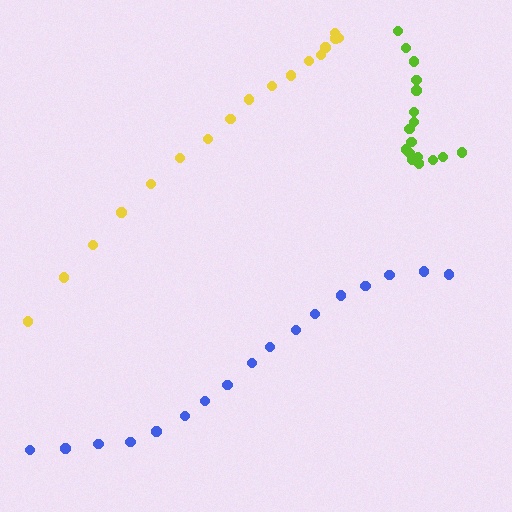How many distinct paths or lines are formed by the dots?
There are 3 distinct paths.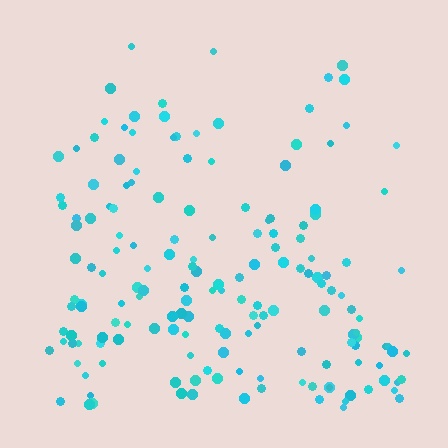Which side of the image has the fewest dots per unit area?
The top.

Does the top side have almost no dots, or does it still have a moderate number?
Still a moderate number, just noticeably fewer than the bottom.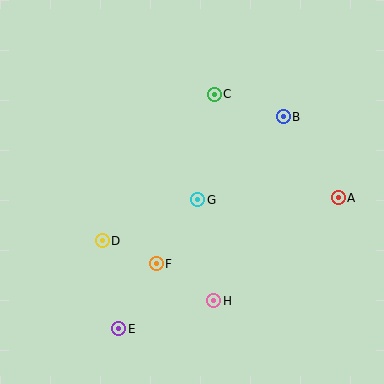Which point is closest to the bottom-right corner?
Point H is closest to the bottom-right corner.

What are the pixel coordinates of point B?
Point B is at (283, 117).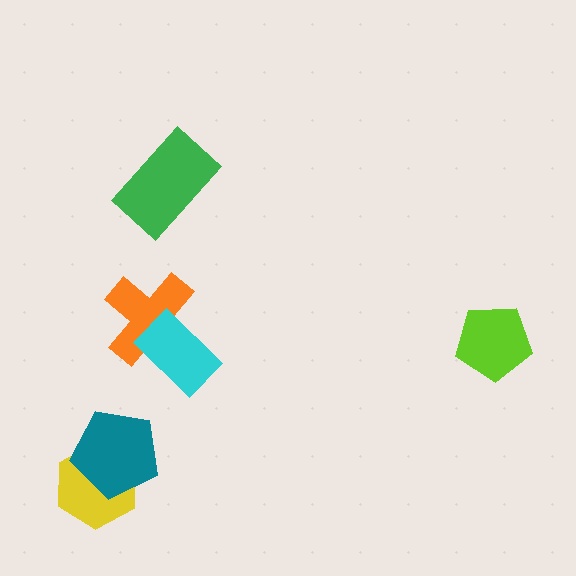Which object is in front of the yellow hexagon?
The teal pentagon is in front of the yellow hexagon.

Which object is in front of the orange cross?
The cyan rectangle is in front of the orange cross.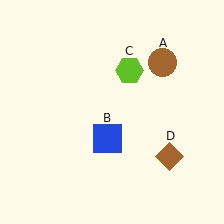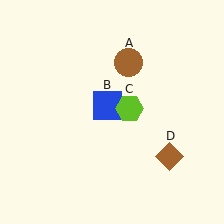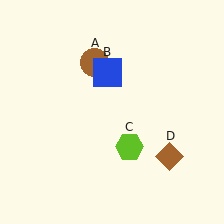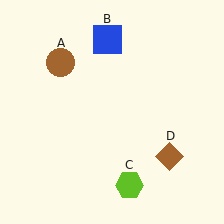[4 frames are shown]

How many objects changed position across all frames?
3 objects changed position: brown circle (object A), blue square (object B), lime hexagon (object C).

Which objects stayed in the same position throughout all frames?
Brown diamond (object D) remained stationary.